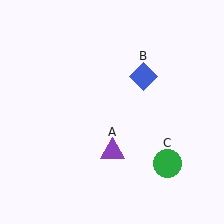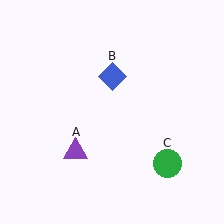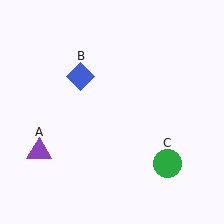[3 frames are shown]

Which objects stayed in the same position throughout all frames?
Green circle (object C) remained stationary.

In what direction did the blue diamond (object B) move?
The blue diamond (object B) moved left.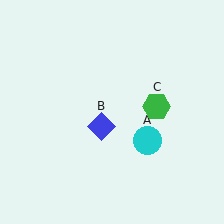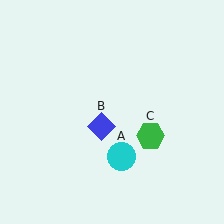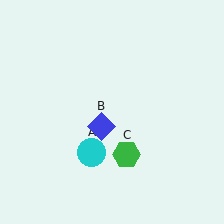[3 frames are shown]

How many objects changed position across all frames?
2 objects changed position: cyan circle (object A), green hexagon (object C).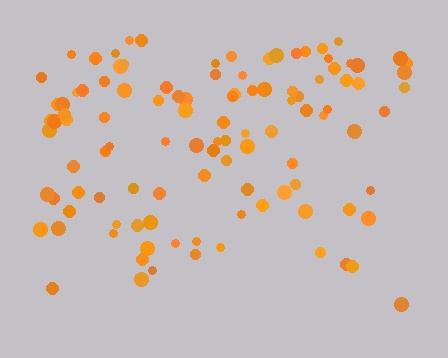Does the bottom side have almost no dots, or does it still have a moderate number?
Still a moderate number, just noticeably fewer than the top.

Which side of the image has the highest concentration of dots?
The top.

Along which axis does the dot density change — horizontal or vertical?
Vertical.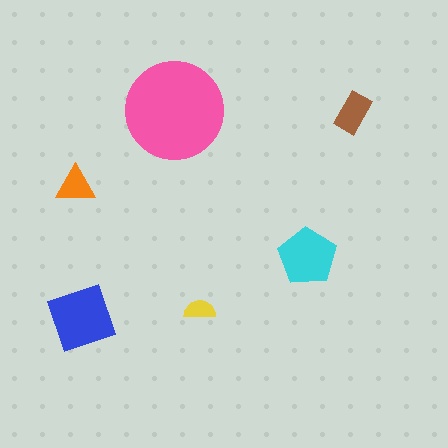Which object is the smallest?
The yellow semicircle.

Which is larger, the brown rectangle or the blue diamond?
The blue diamond.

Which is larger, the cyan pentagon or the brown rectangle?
The cyan pentagon.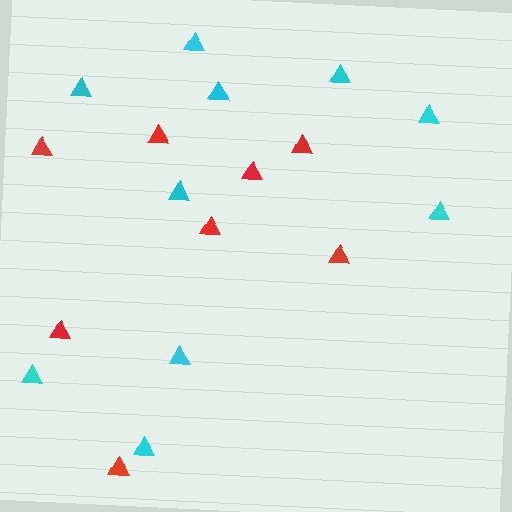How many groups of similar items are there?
There are 2 groups: one group of red triangles (8) and one group of cyan triangles (10).